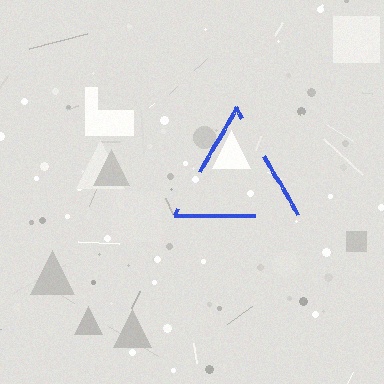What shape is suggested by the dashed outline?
The dashed outline suggests a triangle.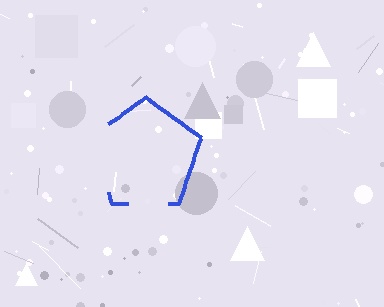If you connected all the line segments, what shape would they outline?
They would outline a pentagon.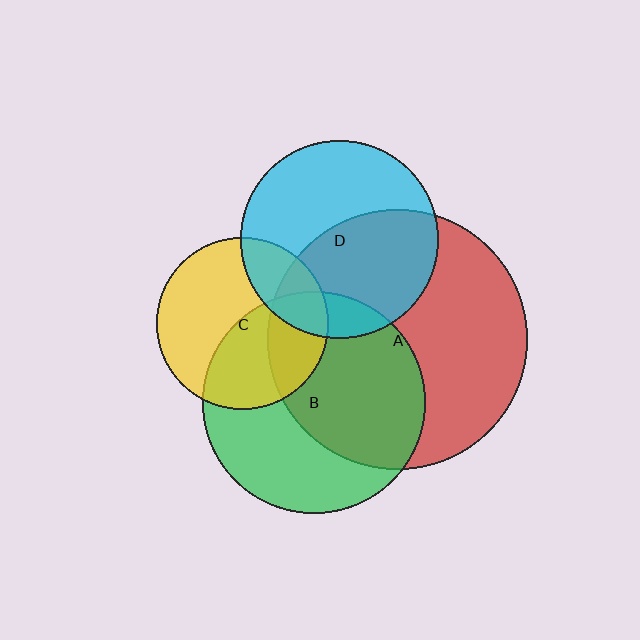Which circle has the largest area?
Circle A (red).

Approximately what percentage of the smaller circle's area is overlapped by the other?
Approximately 15%.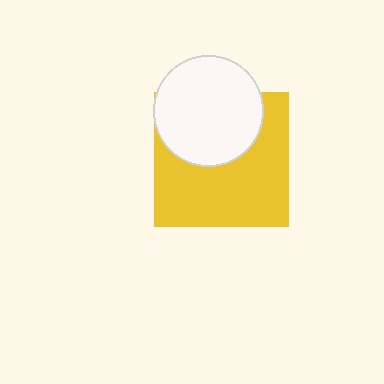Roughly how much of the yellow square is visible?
About half of it is visible (roughly 62%).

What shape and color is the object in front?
The object in front is a white circle.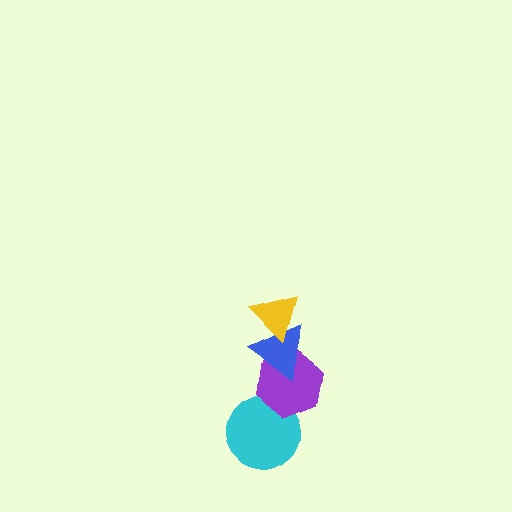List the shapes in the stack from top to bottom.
From top to bottom: the yellow triangle, the blue triangle, the purple hexagon, the cyan circle.